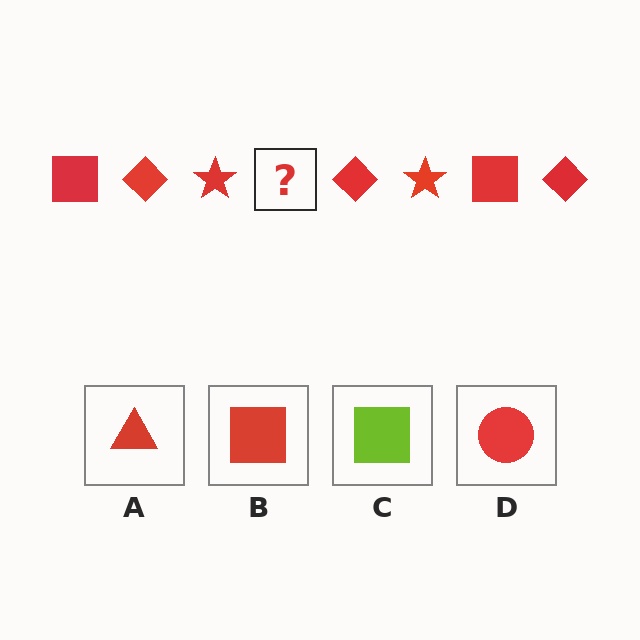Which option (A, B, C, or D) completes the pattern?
B.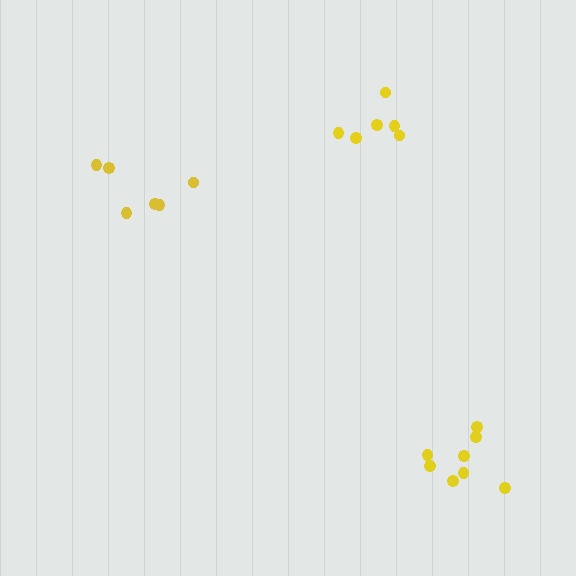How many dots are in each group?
Group 1: 6 dots, Group 2: 8 dots, Group 3: 6 dots (20 total).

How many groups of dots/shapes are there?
There are 3 groups.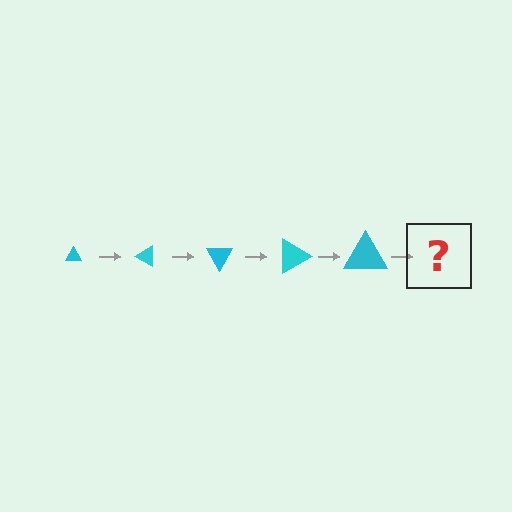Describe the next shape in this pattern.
It should be a triangle, larger than the previous one and rotated 150 degrees from the start.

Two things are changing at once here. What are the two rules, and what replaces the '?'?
The two rules are that the triangle grows larger each step and it rotates 30 degrees each step. The '?' should be a triangle, larger than the previous one and rotated 150 degrees from the start.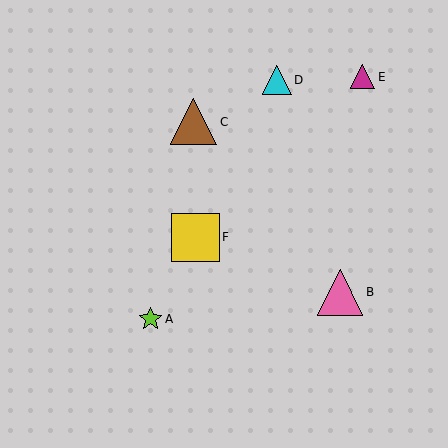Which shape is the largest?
The yellow square (labeled F) is the largest.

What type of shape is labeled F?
Shape F is a yellow square.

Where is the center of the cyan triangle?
The center of the cyan triangle is at (277, 80).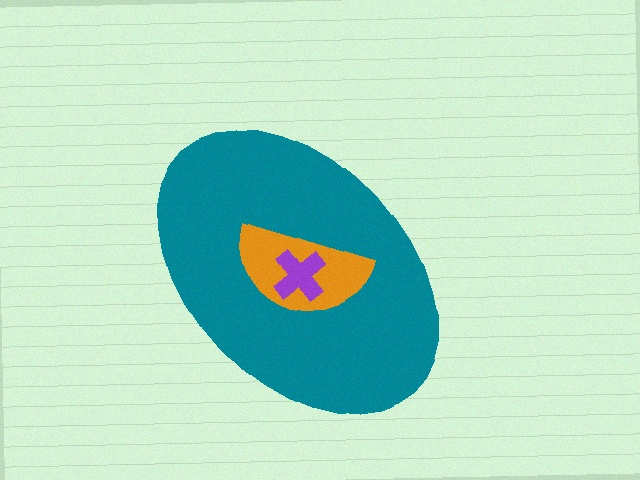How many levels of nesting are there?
3.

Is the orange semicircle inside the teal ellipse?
Yes.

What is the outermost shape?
The teal ellipse.